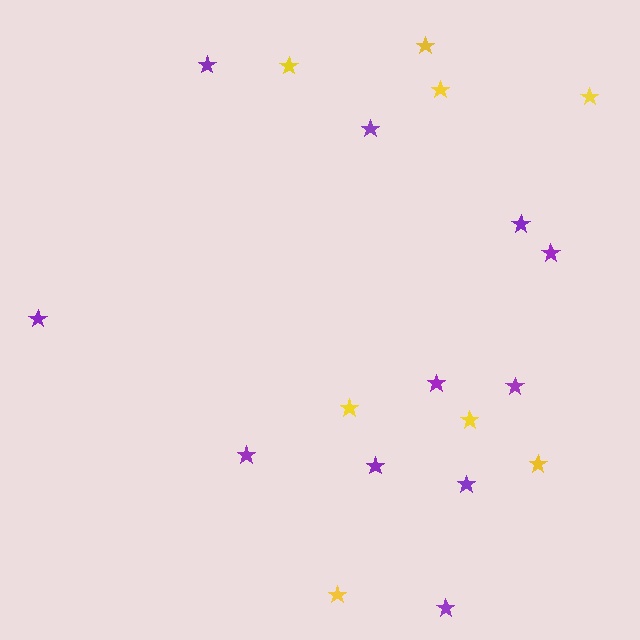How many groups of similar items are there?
There are 2 groups: one group of purple stars (11) and one group of yellow stars (8).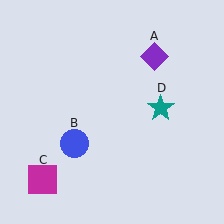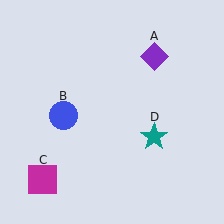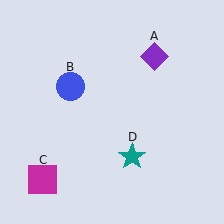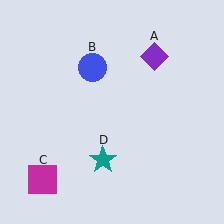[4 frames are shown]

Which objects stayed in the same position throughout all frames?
Purple diamond (object A) and magenta square (object C) remained stationary.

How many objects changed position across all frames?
2 objects changed position: blue circle (object B), teal star (object D).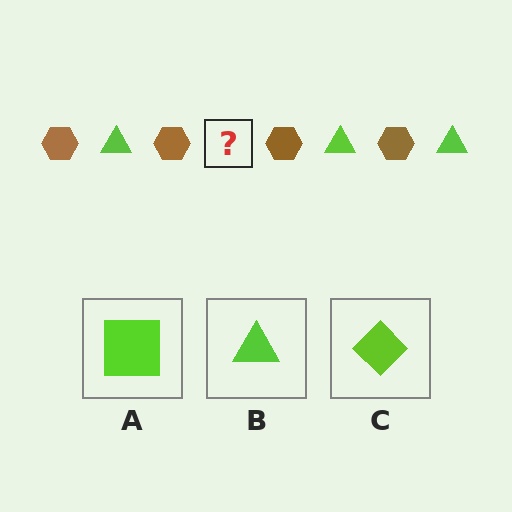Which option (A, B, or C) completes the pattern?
B.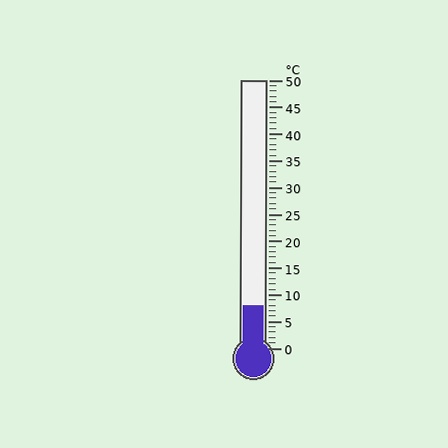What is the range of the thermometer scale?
The thermometer scale ranges from 0°C to 50°C.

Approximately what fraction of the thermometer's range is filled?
The thermometer is filled to approximately 15% of its range.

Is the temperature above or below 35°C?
The temperature is below 35°C.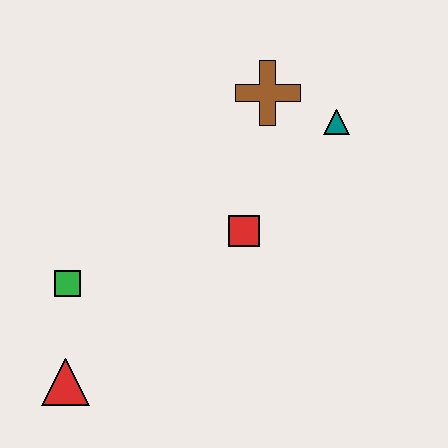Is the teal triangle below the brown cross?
Yes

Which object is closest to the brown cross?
The teal triangle is closest to the brown cross.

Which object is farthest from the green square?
The teal triangle is farthest from the green square.